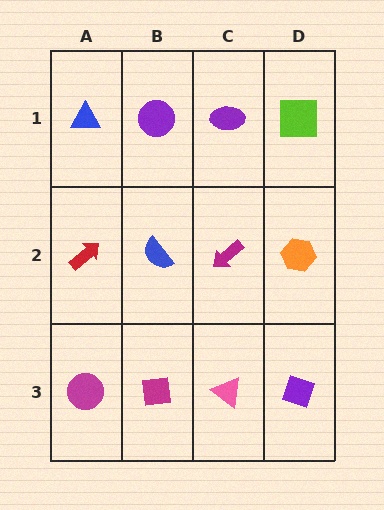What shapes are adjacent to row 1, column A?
A red arrow (row 2, column A), a purple circle (row 1, column B).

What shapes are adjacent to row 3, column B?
A blue semicircle (row 2, column B), a magenta circle (row 3, column A), a pink triangle (row 3, column C).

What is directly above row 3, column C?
A magenta arrow.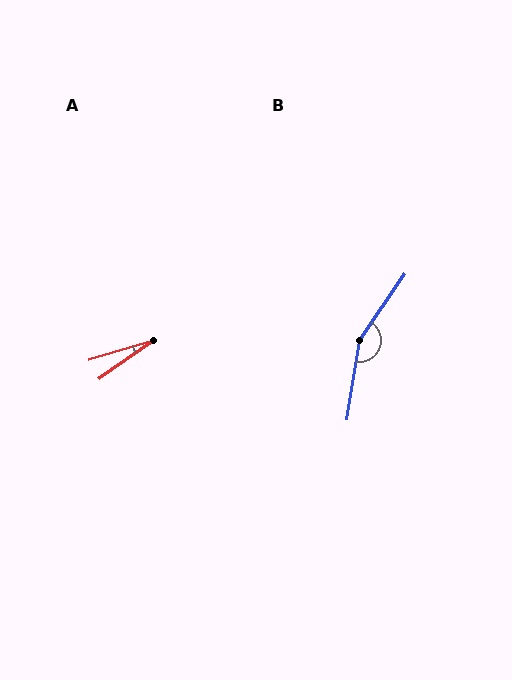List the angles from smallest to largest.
A (19°), B (154°).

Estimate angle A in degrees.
Approximately 19 degrees.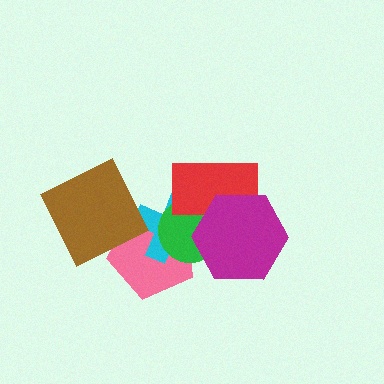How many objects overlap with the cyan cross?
4 objects overlap with the cyan cross.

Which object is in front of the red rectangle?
The magenta hexagon is in front of the red rectangle.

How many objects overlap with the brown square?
1 object overlaps with the brown square.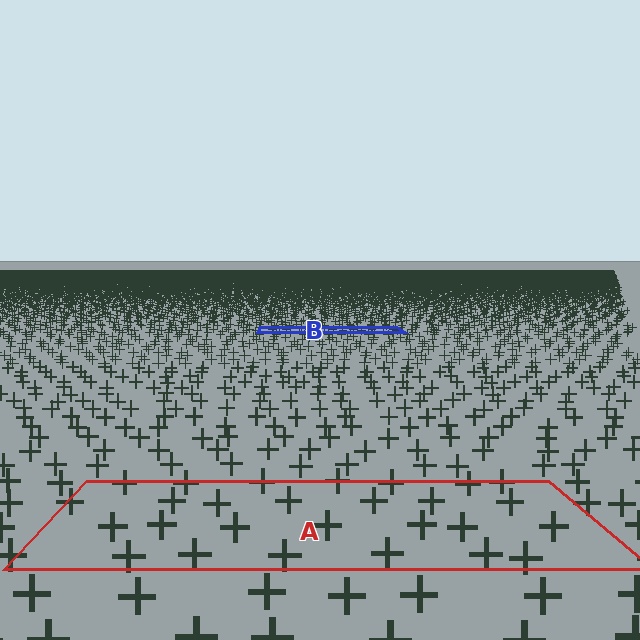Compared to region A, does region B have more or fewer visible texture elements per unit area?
Region B has more texture elements per unit area — they are packed more densely because it is farther away.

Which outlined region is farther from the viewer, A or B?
Region B is farther from the viewer — the texture elements inside it appear smaller and more densely packed.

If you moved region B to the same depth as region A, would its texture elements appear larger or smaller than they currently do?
They would appear larger. At a closer depth, the same texture elements are projected at a bigger on-screen size.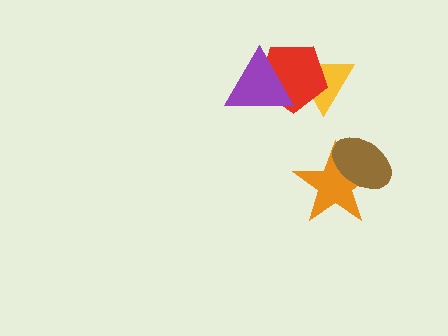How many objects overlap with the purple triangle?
2 objects overlap with the purple triangle.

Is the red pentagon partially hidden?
Yes, it is partially covered by another shape.